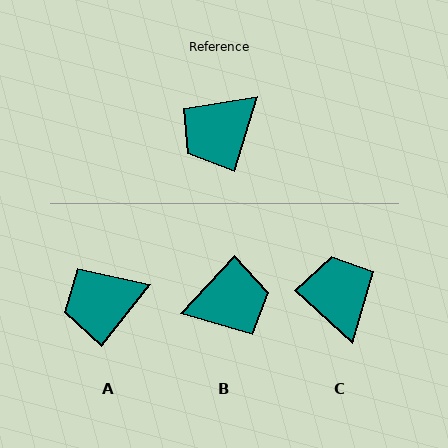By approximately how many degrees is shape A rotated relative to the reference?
Approximately 22 degrees clockwise.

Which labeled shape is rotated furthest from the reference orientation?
B, about 154 degrees away.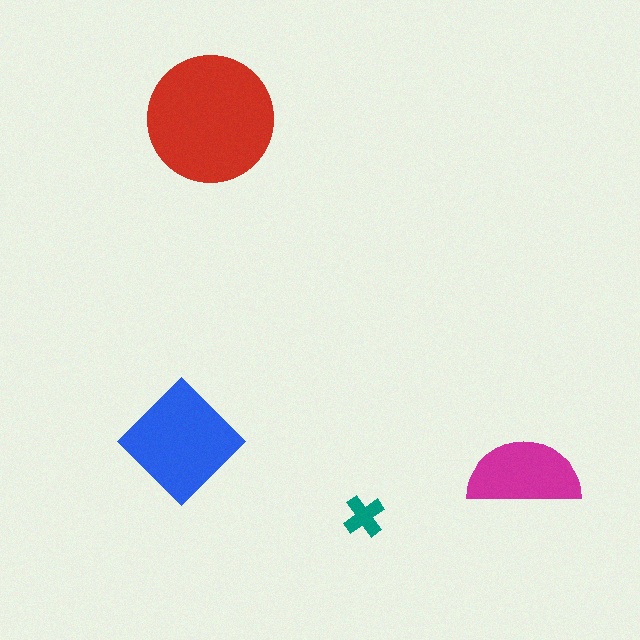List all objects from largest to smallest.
The red circle, the blue diamond, the magenta semicircle, the teal cross.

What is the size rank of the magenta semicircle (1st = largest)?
3rd.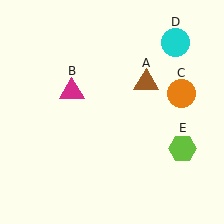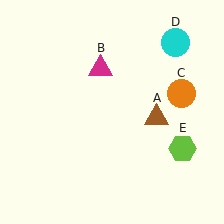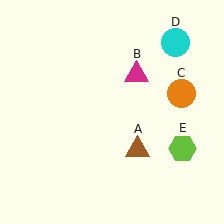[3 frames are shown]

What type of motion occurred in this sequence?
The brown triangle (object A), magenta triangle (object B) rotated clockwise around the center of the scene.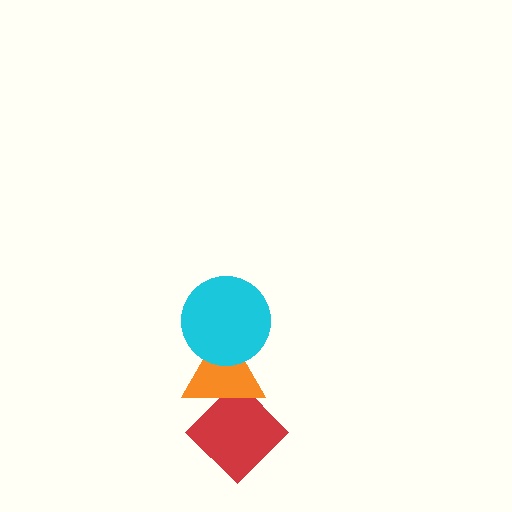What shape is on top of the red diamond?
The orange triangle is on top of the red diamond.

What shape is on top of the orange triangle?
The cyan circle is on top of the orange triangle.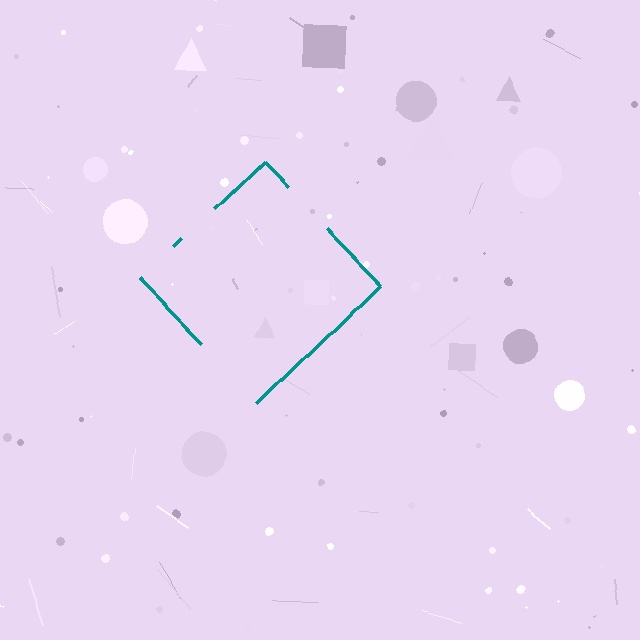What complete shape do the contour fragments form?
The contour fragments form a diamond.